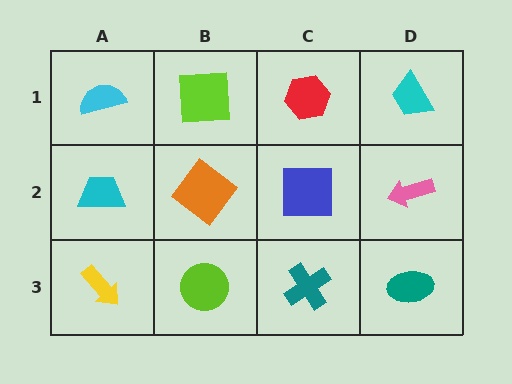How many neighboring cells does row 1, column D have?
2.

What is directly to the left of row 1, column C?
A lime square.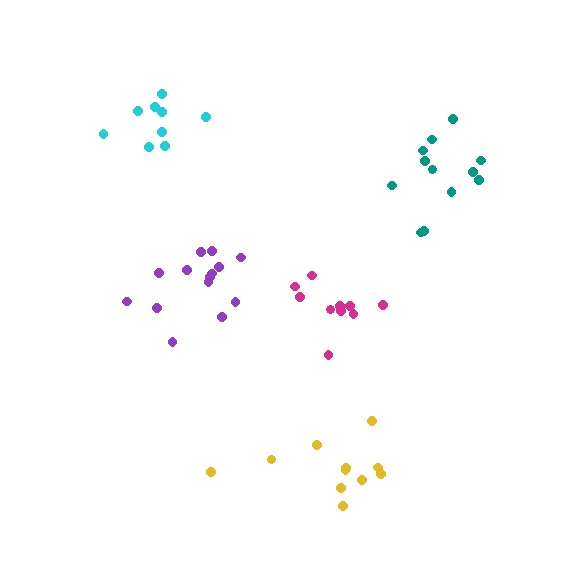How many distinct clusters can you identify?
There are 5 distinct clusters.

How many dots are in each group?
Group 1: 9 dots, Group 2: 11 dots, Group 3: 14 dots, Group 4: 12 dots, Group 5: 10 dots (56 total).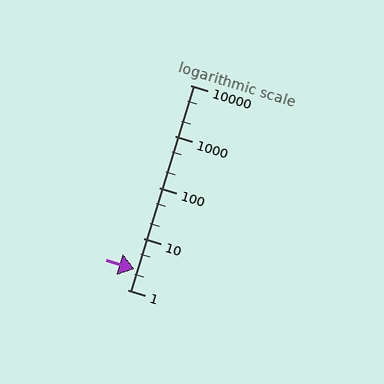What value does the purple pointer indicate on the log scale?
The pointer indicates approximately 2.5.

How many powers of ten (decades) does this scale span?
The scale spans 4 decades, from 1 to 10000.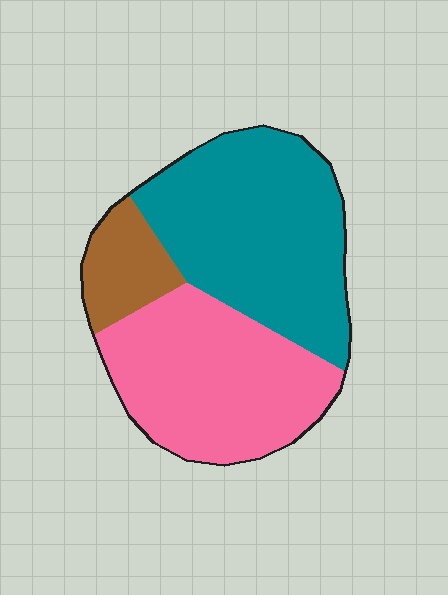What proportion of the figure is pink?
Pink covers 41% of the figure.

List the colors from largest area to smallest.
From largest to smallest: teal, pink, brown.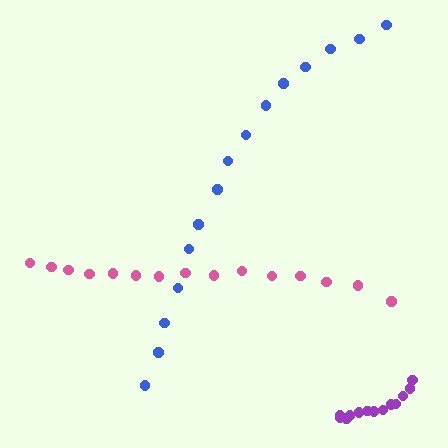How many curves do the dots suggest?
There are 3 distinct paths.